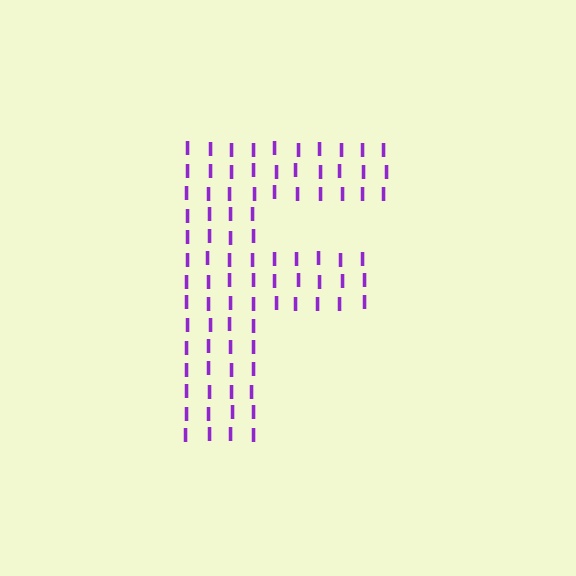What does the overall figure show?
The overall figure shows the letter F.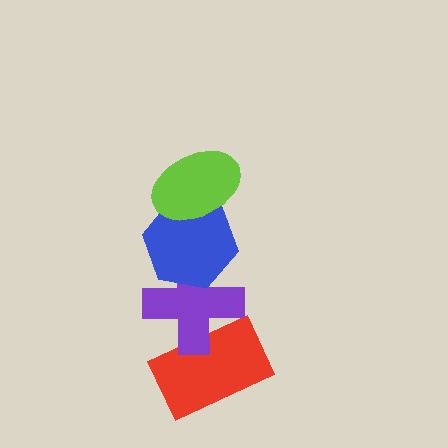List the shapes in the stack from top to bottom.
From top to bottom: the lime ellipse, the blue hexagon, the purple cross, the red rectangle.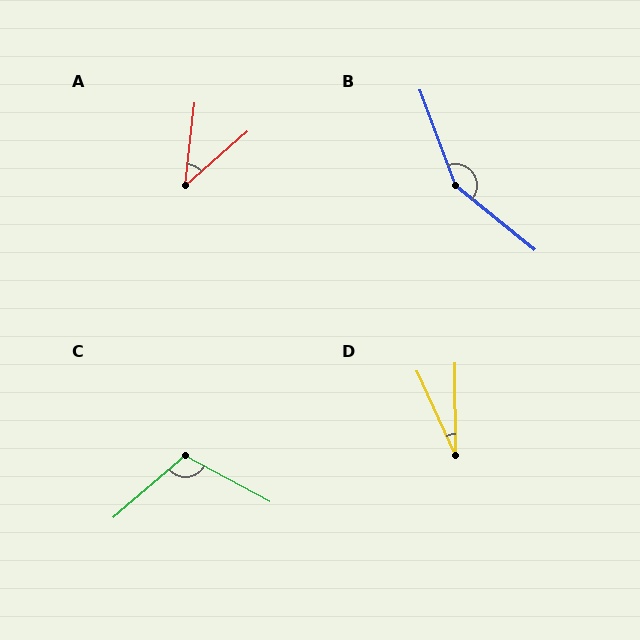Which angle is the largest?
B, at approximately 149 degrees.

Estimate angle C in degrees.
Approximately 111 degrees.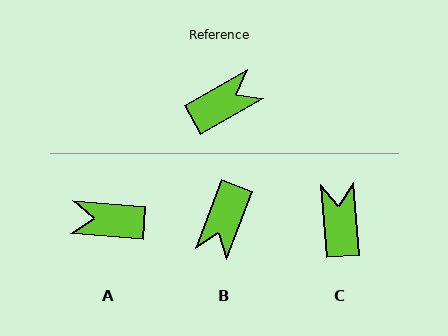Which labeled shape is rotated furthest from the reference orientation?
A, about 146 degrees away.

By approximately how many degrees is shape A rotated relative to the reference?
Approximately 146 degrees counter-clockwise.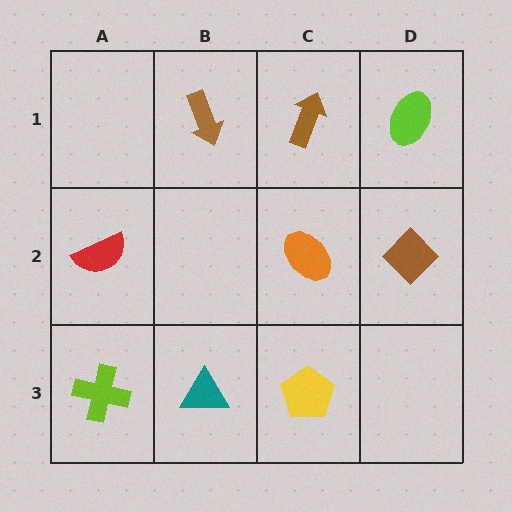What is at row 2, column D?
A brown diamond.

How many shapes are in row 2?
3 shapes.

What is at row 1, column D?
A lime ellipse.